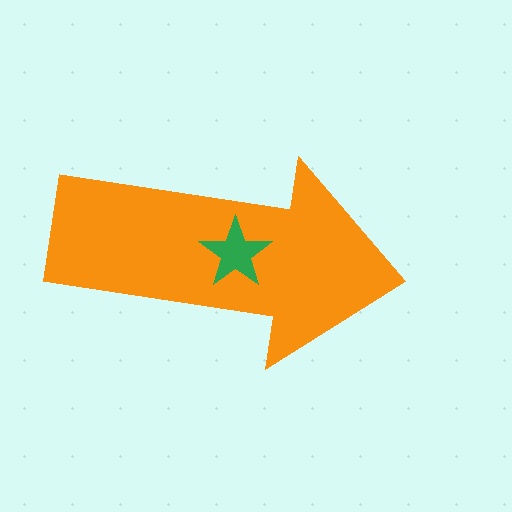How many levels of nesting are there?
2.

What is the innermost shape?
The green star.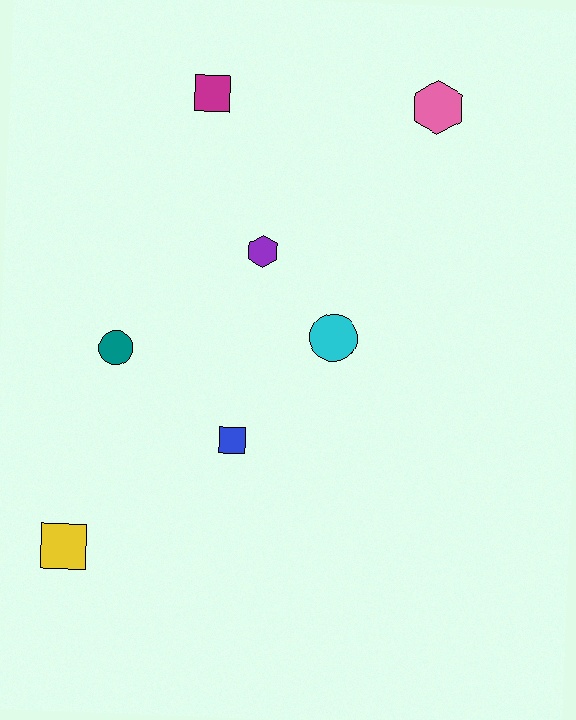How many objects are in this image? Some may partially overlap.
There are 7 objects.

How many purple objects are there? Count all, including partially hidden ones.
There is 1 purple object.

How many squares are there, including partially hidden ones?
There are 3 squares.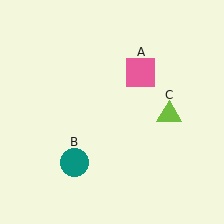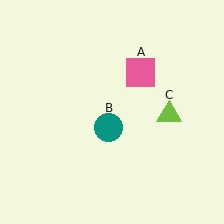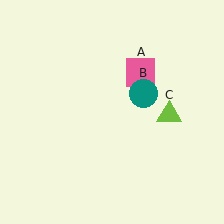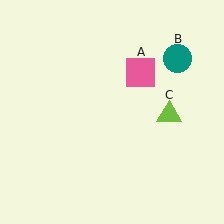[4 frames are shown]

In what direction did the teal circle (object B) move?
The teal circle (object B) moved up and to the right.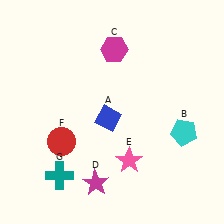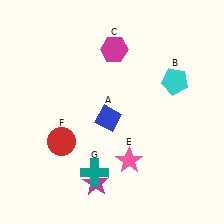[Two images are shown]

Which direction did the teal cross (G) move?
The teal cross (G) moved right.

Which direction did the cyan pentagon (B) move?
The cyan pentagon (B) moved up.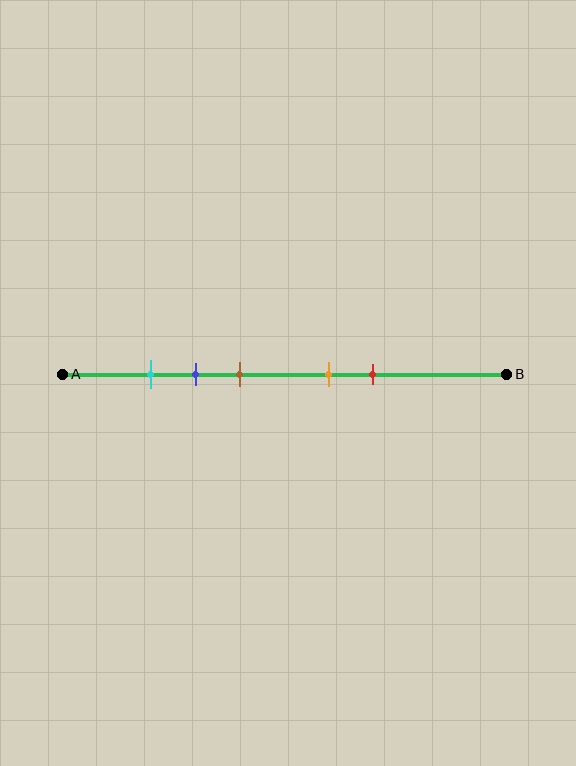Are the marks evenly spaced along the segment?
No, the marks are not evenly spaced.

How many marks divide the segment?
There are 5 marks dividing the segment.